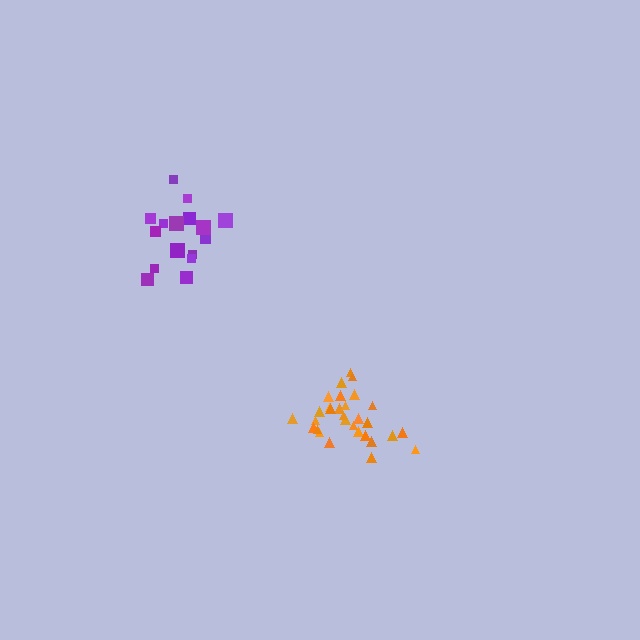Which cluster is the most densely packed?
Orange.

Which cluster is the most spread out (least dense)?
Purple.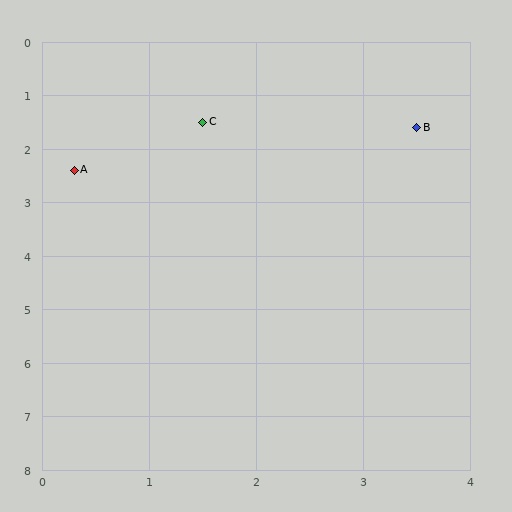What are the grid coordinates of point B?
Point B is at approximately (3.5, 1.6).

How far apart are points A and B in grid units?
Points A and B are about 3.3 grid units apart.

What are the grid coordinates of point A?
Point A is at approximately (0.3, 2.4).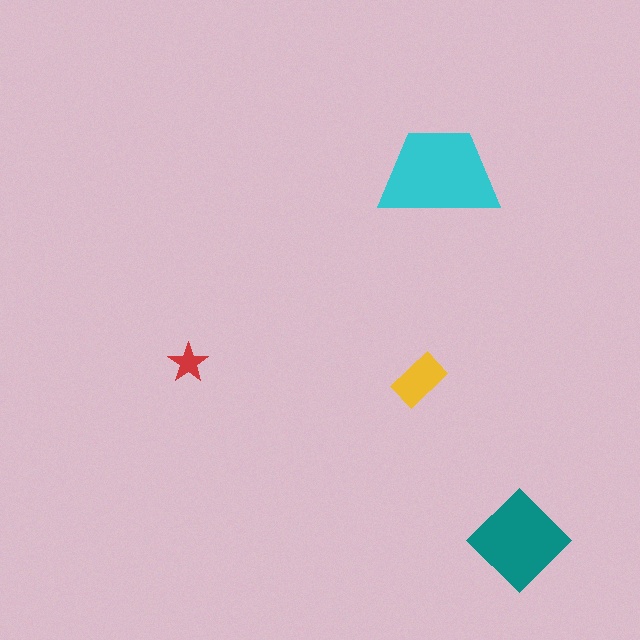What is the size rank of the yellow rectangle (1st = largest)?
3rd.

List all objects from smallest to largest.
The red star, the yellow rectangle, the teal diamond, the cyan trapezoid.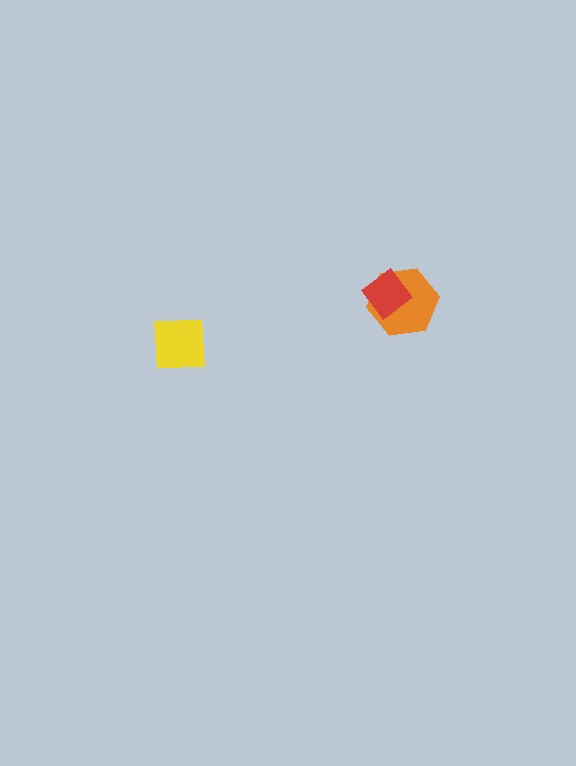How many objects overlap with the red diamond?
1 object overlaps with the red diamond.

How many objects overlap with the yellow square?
0 objects overlap with the yellow square.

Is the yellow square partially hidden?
No, no other shape covers it.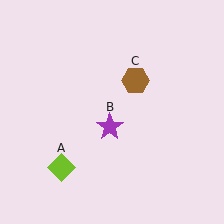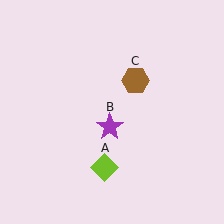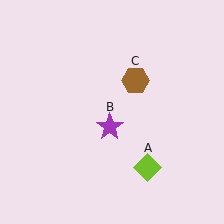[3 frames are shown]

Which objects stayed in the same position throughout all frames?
Purple star (object B) and brown hexagon (object C) remained stationary.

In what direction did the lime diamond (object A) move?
The lime diamond (object A) moved right.